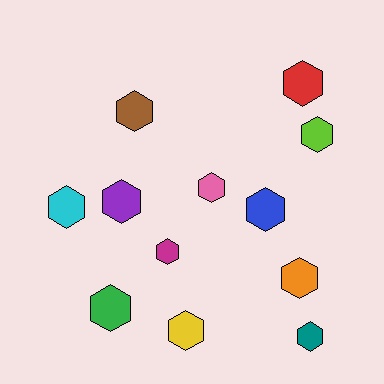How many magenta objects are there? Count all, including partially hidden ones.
There is 1 magenta object.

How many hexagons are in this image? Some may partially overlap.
There are 12 hexagons.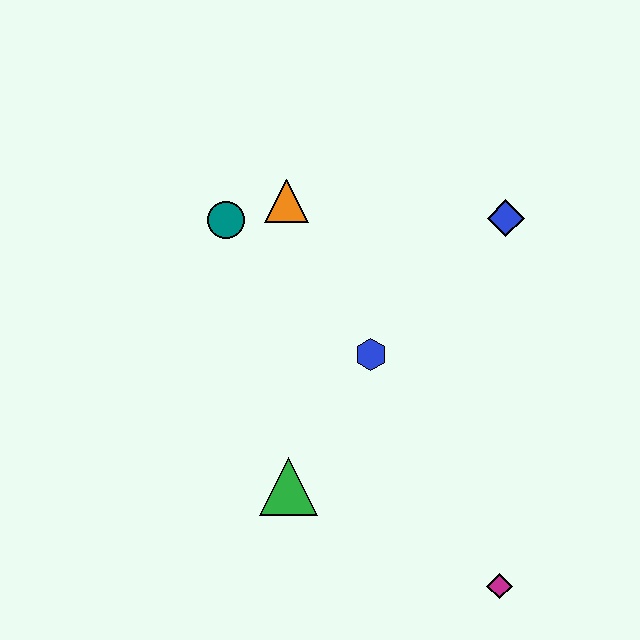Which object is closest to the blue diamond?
The blue hexagon is closest to the blue diamond.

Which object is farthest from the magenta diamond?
The teal circle is farthest from the magenta diamond.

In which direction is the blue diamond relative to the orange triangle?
The blue diamond is to the right of the orange triangle.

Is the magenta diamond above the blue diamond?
No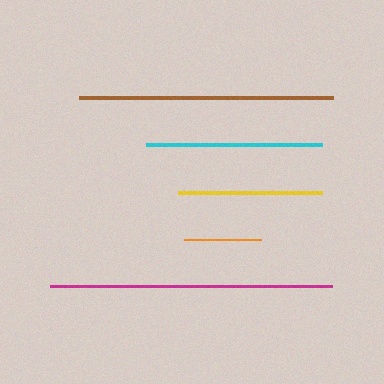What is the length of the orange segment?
The orange segment is approximately 77 pixels long.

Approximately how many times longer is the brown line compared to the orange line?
The brown line is approximately 3.3 times the length of the orange line.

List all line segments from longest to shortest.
From longest to shortest: magenta, brown, cyan, yellow, orange.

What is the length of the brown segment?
The brown segment is approximately 254 pixels long.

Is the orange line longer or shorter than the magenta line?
The magenta line is longer than the orange line.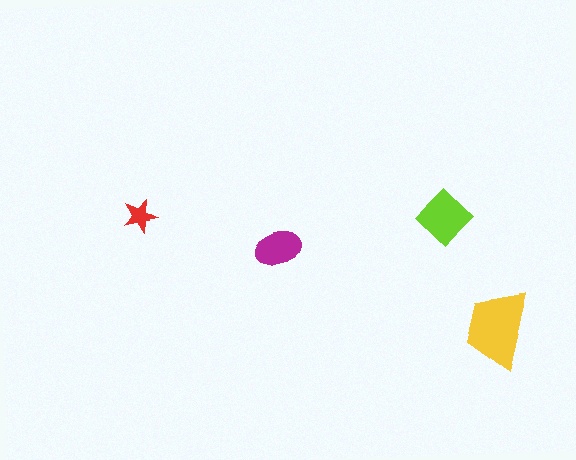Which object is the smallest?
The red star.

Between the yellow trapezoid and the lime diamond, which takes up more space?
The yellow trapezoid.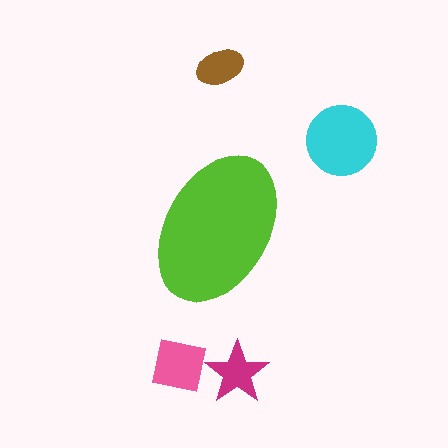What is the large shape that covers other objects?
A lime ellipse.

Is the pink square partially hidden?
No, the pink square is fully visible.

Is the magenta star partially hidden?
No, the magenta star is fully visible.